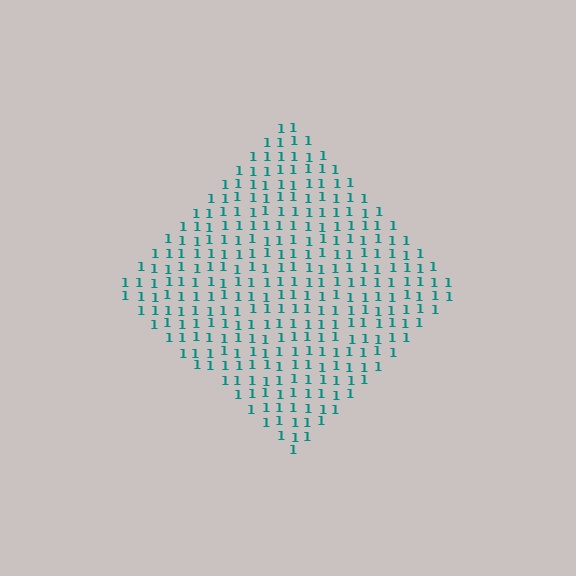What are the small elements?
The small elements are digit 1's.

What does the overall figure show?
The overall figure shows a diamond.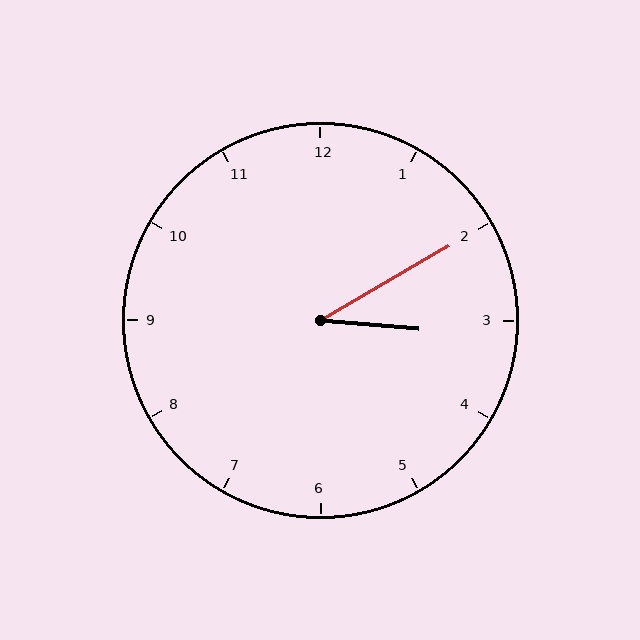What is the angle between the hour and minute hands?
Approximately 35 degrees.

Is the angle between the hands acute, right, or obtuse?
It is acute.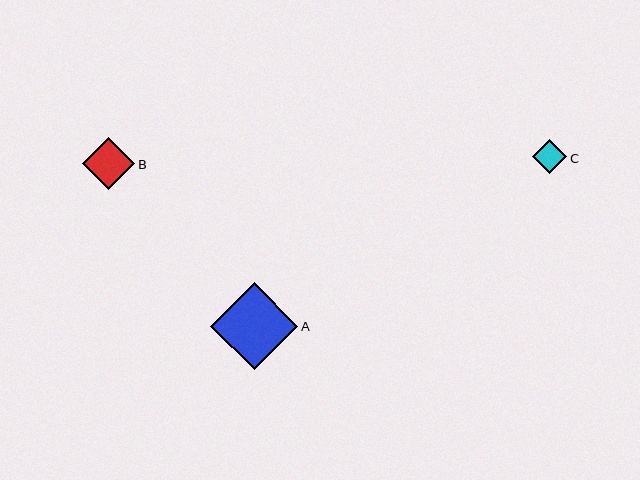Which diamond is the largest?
Diamond A is the largest with a size of approximately 87 pixels.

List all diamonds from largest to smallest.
From largest to smallest: A, B, C.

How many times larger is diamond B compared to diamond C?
Diamond B is approximately 1.5 times the size of diamond C.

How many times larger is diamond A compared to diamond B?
Diamond A is approximately 1.7 times the size of diamond B.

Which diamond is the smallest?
Diamond C is the smallest with a size of approximately 34 pixels.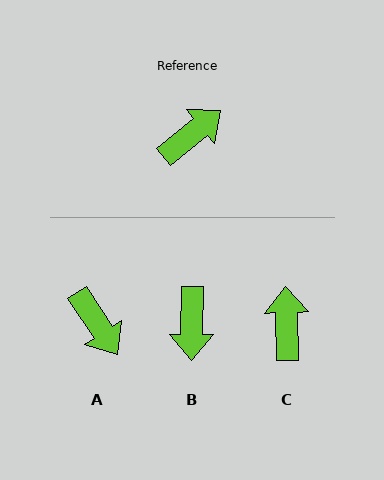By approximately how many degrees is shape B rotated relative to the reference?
Approximately 129 degrees clockwise.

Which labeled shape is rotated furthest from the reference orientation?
B, about 129 degrees away.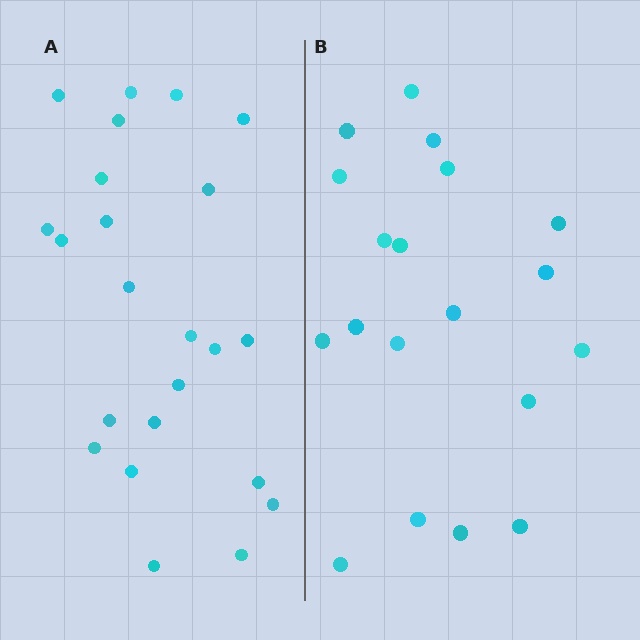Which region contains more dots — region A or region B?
Region A (the left region) has more dots.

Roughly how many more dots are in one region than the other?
Region A has about 4 more dots than region B.